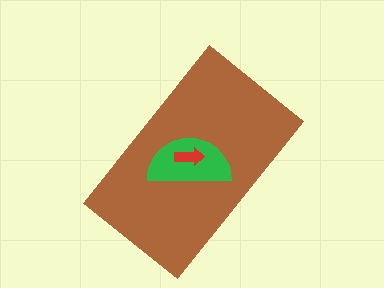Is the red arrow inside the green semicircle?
Yes.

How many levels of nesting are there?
3.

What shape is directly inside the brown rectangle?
The green semicircle.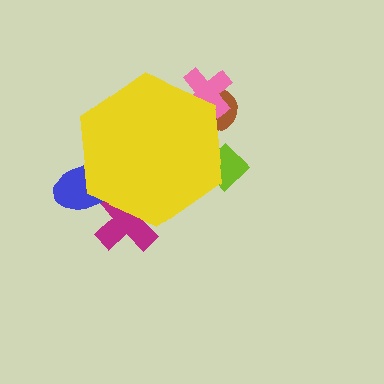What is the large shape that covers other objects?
A yellow hexagon.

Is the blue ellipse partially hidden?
Yes, the blue ellipse is partially hidden behind the yellow hexagon.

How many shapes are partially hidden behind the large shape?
5 shapes are partially hidden.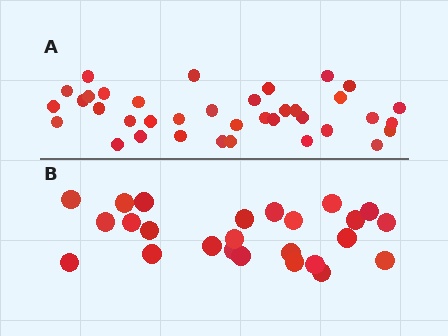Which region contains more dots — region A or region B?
Region A (the top region) has more dots.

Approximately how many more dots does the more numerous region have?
Region A has roughly 12 or so more dots than region B.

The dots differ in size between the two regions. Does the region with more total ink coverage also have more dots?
No. Region B has more total ink coverage because its dots are larger, but region A actually contains more individual dots. Total area can be misleading — the number of items is what matters here.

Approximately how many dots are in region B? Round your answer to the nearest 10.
About 20 dots. (The exact count is 25, which rounds to 20.)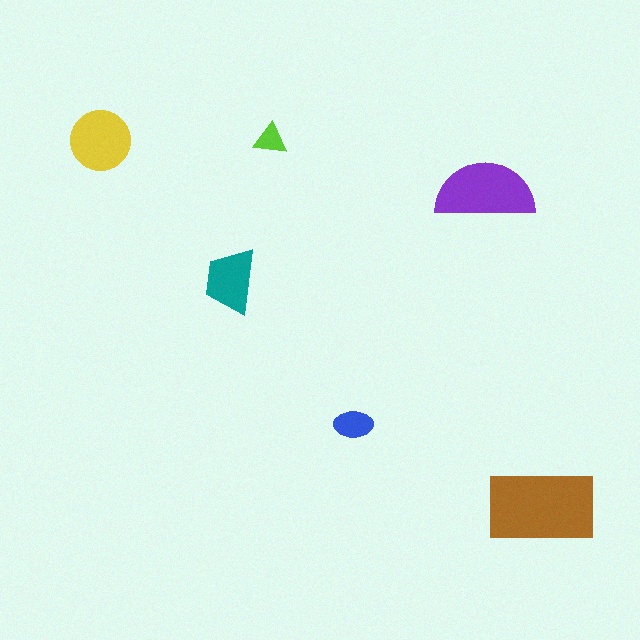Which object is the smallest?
The lime triangle.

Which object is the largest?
The brown rectangle.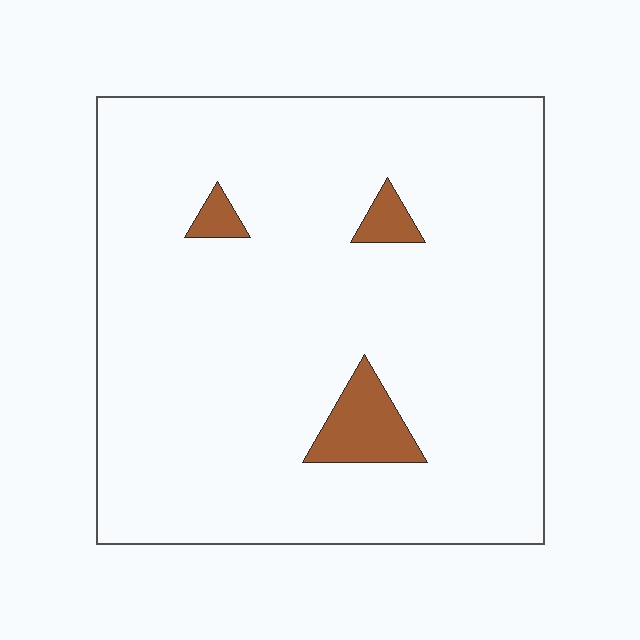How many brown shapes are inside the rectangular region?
3.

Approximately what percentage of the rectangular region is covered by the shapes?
Approximately 5%.